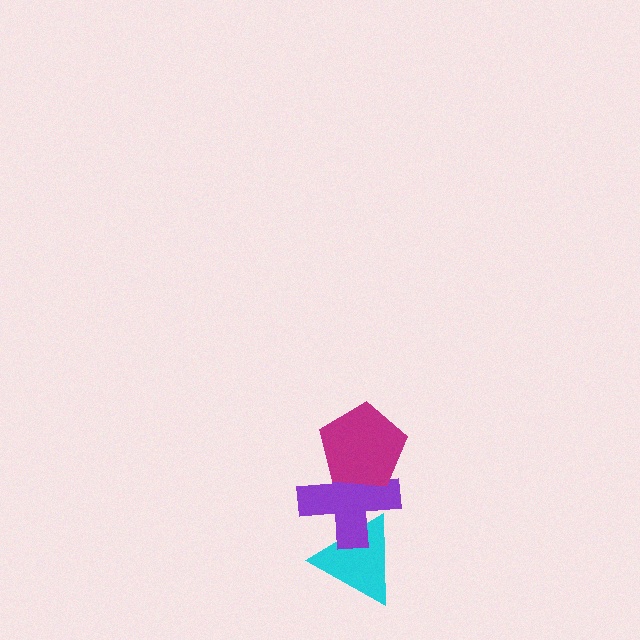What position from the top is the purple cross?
The purple cross is 2nd from the top.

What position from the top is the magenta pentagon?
The magenta pentagon is 1st from the top.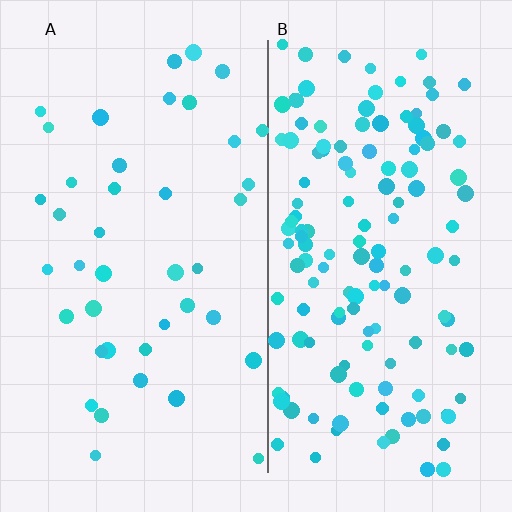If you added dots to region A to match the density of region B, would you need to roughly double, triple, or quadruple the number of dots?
Approximately triple.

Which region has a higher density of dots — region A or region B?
B (the right).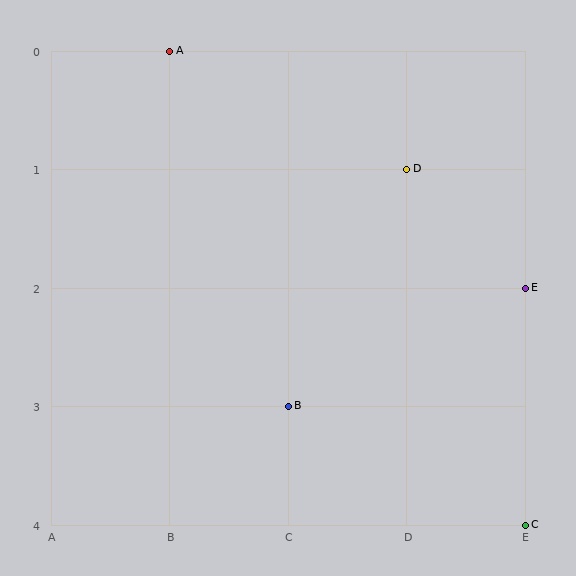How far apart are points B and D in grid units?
Points B and D are 1 column and 2 rows apart (about 2.2 grid units diagonally).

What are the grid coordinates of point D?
Point D is at grid coordinates (D, 1).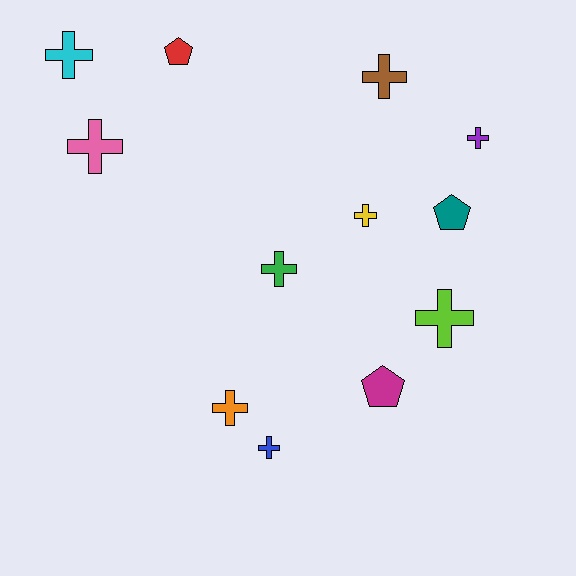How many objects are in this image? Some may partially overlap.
There are 12 objects.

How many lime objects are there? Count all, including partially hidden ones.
There is 1 lime object.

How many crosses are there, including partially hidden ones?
There are 9 crosses.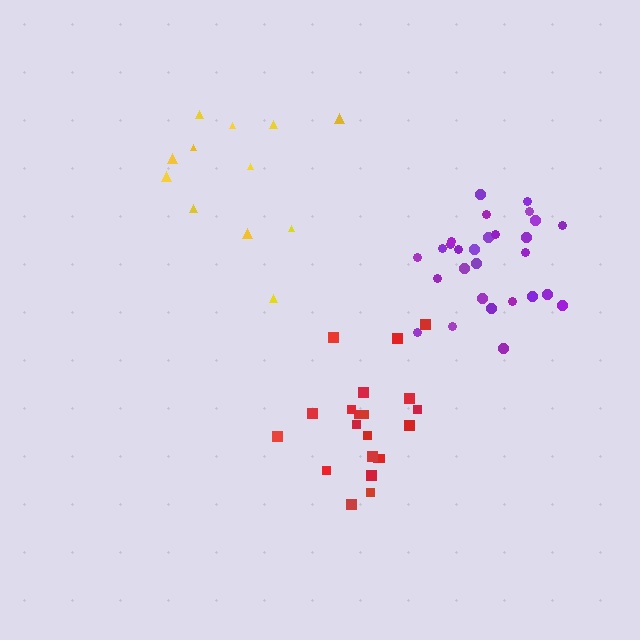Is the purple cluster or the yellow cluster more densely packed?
Purple.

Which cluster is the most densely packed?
Purple.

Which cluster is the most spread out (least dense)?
Yellow.